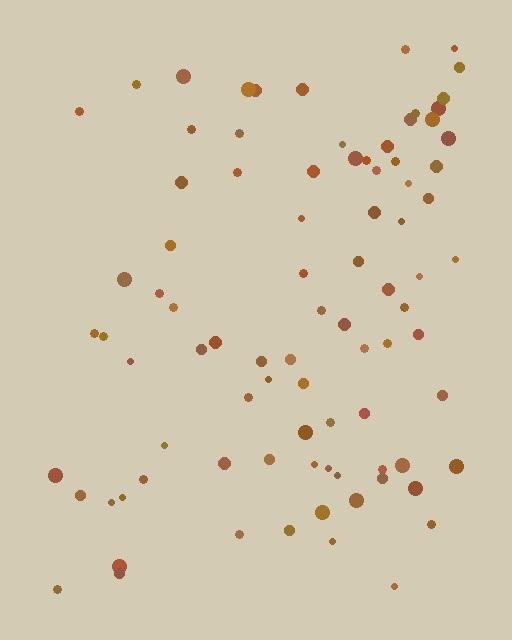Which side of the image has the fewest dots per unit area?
The left.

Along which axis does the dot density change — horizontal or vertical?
Horizontal.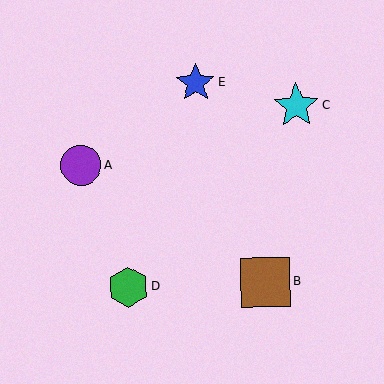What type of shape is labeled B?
Shape B is a brown square.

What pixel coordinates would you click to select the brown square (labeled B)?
Click at (266, 282) to select the brown square B.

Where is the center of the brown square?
The center of the brown square is at (266, 282).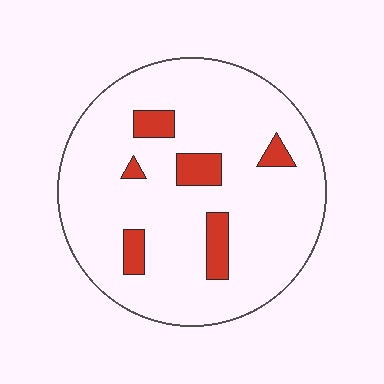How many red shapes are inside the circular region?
6.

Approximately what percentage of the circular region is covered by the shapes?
Approximately 10%.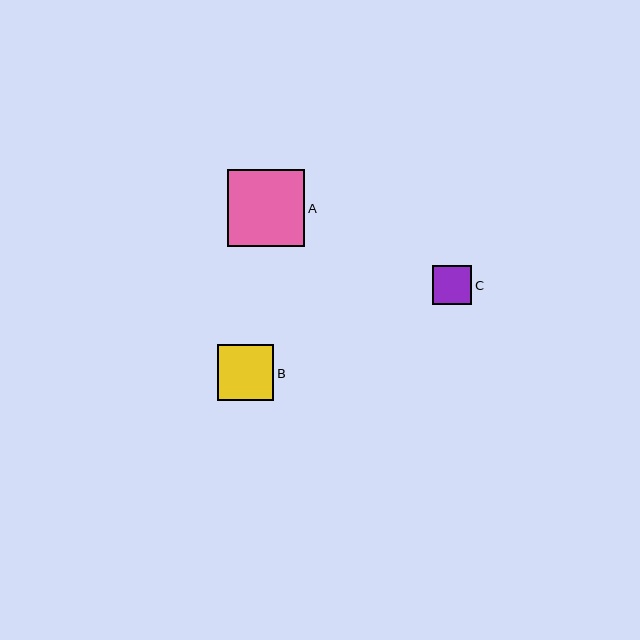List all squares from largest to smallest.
From largest to smallest: A, B, C.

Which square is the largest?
Square A is the largest with a size of approximately 77 pixels.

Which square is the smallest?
Square C is the smallest with a size of approximately 39 pixels.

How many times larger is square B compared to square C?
Square B is approximately 1.4 times the size of square C.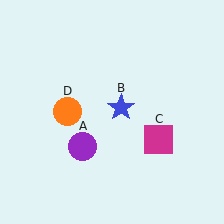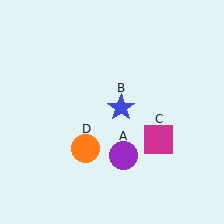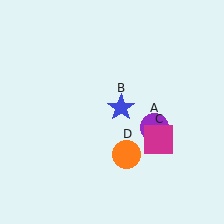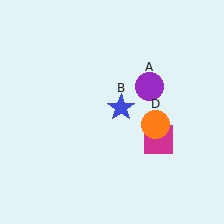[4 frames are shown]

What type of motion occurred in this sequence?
The purple circle (object A), orange circle (object D) rotated counterclockwise around the center of the scene.